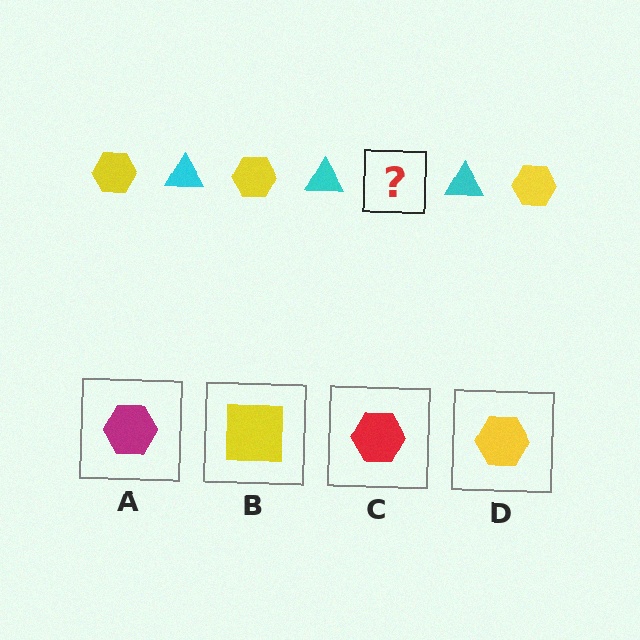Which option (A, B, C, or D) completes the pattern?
D.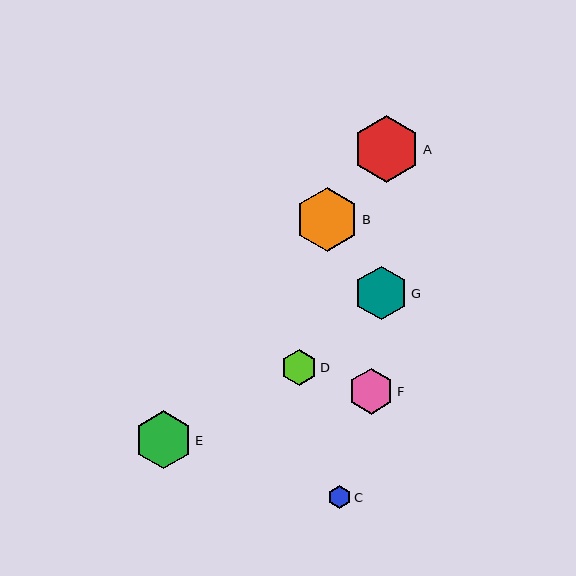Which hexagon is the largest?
Hexagon A is the largest with a size of approximately 66 pixels.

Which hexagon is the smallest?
Hexagon C is the smallest with a size of approximately 23 pixels.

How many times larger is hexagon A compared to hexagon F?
Hexagon A is approximately 1.4 times the size of hexagon F.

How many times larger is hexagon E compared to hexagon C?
Hexagon E is approximately 2.5 times the size of hexagon C.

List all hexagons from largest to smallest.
From largest to smallest: A, B, E, G, F, D, C.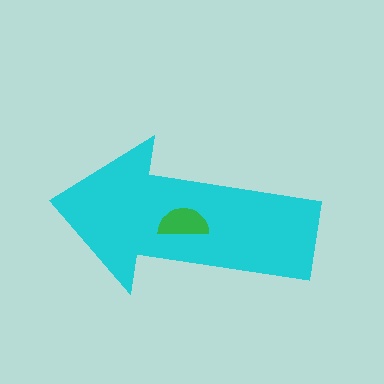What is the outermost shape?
The cyan arrow.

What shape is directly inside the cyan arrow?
The green semicircle.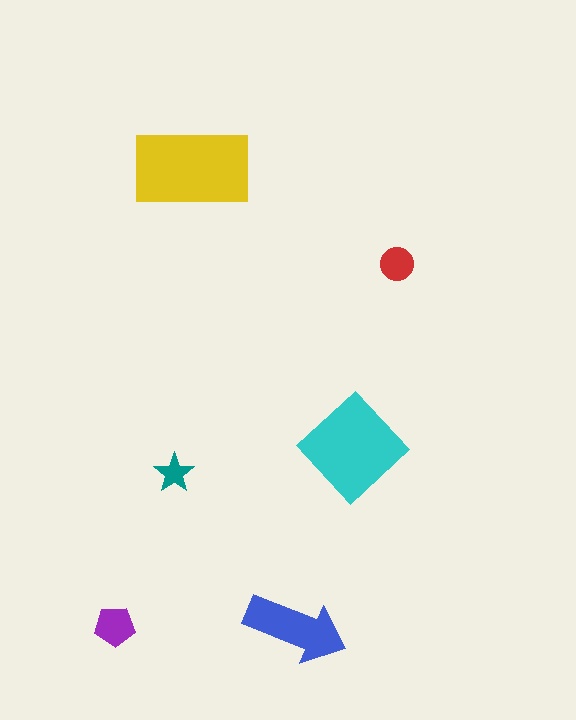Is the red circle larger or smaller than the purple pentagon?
Smaller.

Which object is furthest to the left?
The purple pentagon is leftmost.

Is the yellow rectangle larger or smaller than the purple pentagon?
Larger.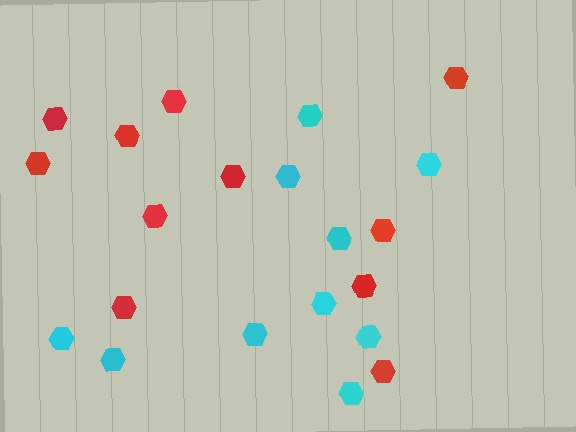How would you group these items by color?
There are 2 groups: one group of red hexagons (11) and one group of cyan hexagons (10).